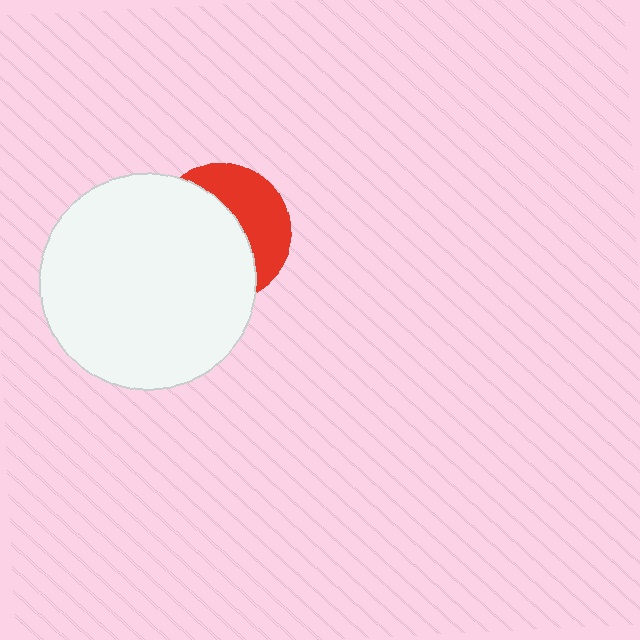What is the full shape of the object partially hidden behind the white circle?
The partially hidden object is a red circle.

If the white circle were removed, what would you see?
You would see the complete red circle.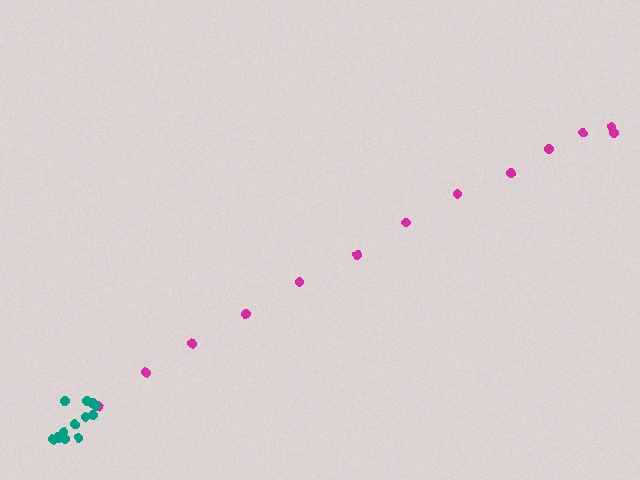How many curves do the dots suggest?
There are 2 distinct paths.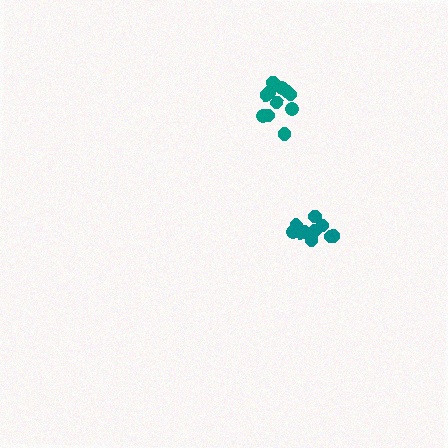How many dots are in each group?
Group 1: 12 dots, Group 2: 10 dots (22 total).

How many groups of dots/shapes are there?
There are 2 groups.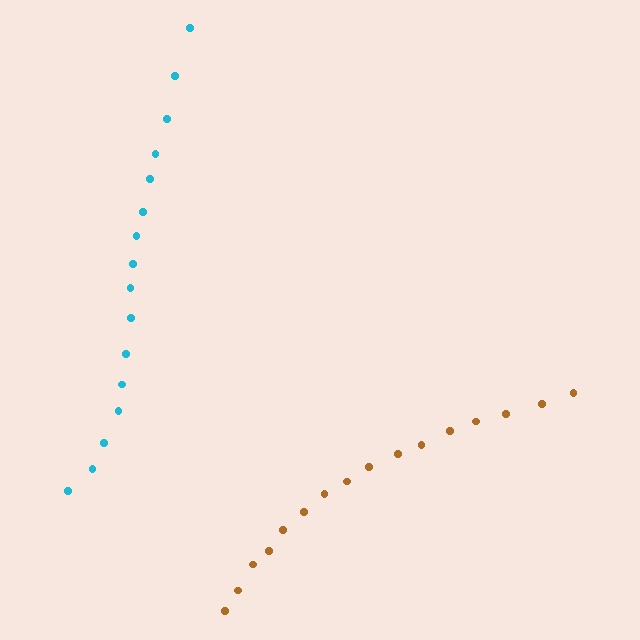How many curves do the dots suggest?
There are 2 distinct paths.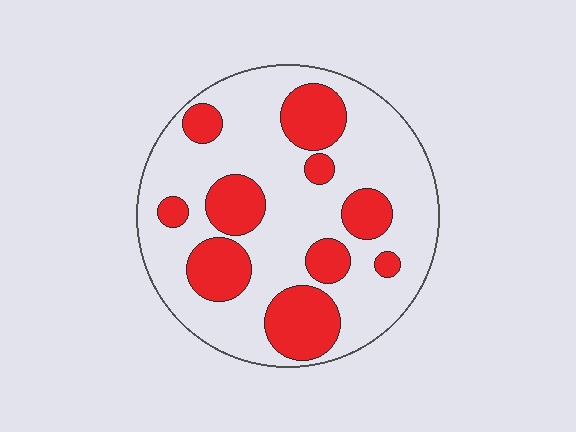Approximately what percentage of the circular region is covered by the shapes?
Approximately 30%.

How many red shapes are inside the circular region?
10.